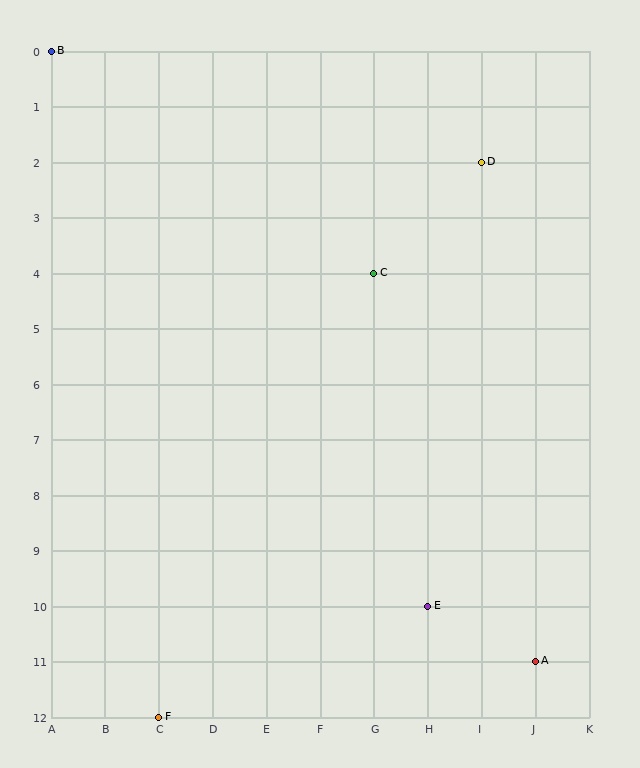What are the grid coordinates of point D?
Point D is at grid coordinates (I, 2).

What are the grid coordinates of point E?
Point E is at grid coordinates (H, 10).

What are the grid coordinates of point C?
Point C is at grid coordinates (G, 4).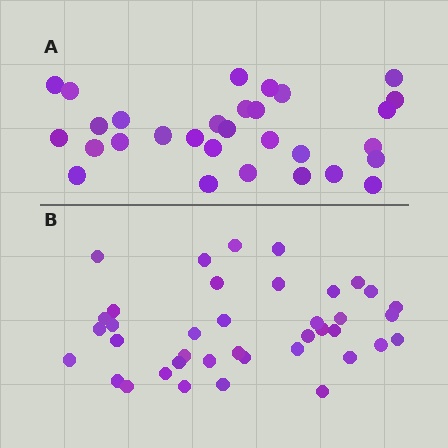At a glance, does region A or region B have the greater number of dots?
Region B (the bottom region) has more dots.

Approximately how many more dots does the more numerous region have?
Region B has roughly 8 or so more dots than region A.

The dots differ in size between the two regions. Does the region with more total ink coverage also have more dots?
No. Region A has more total ink coverage because its dots are larger, but region B actually contains more individual dots. Total area can be misleading — the number of items is what matters here.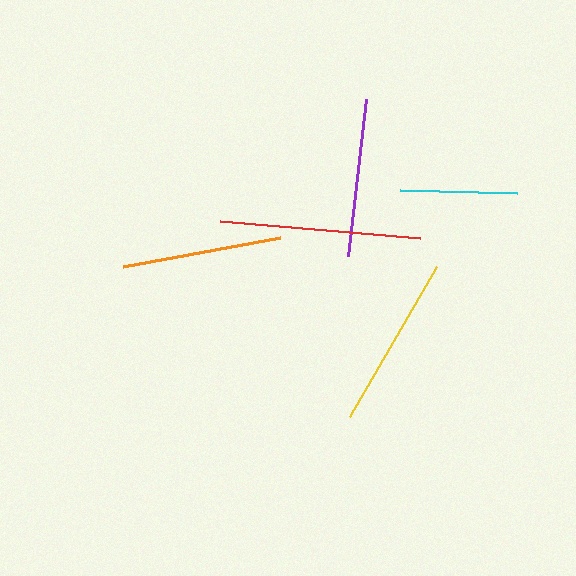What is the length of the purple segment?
The purple segment is approximately 158 pixels long.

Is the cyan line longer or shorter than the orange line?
The orange line is longer than the cyan line.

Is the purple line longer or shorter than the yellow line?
The yellow line is longer than the purple line.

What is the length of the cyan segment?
The cyan segment is approximately 117 pixels long.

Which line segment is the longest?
The red line is the longest at approximately 201 pixels.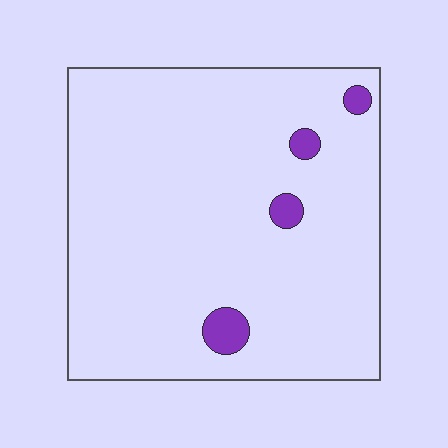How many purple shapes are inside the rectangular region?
4.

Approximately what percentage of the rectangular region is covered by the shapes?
Approximately 5%.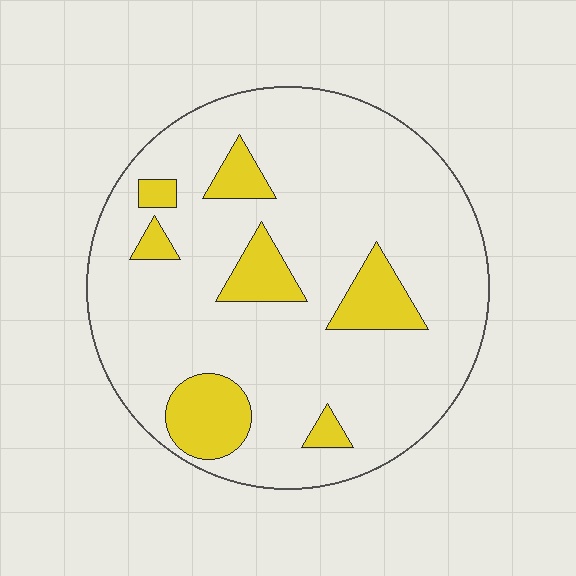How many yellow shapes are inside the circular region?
7.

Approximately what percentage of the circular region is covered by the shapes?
Approximately 15%.